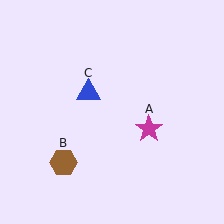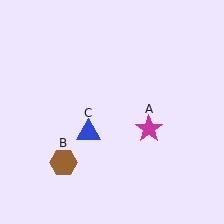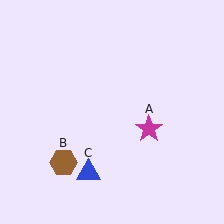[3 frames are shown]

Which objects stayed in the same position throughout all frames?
Magenta star (object A) and brown hexagon (object B) remained stationary.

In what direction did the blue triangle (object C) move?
The blue triangle (object C) moved down.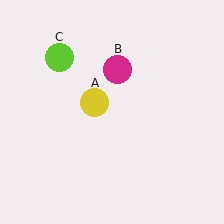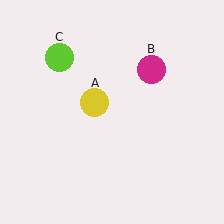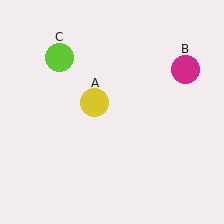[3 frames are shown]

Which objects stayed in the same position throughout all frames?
Yellow circle (object A) and lime circle (object C) remained stationary.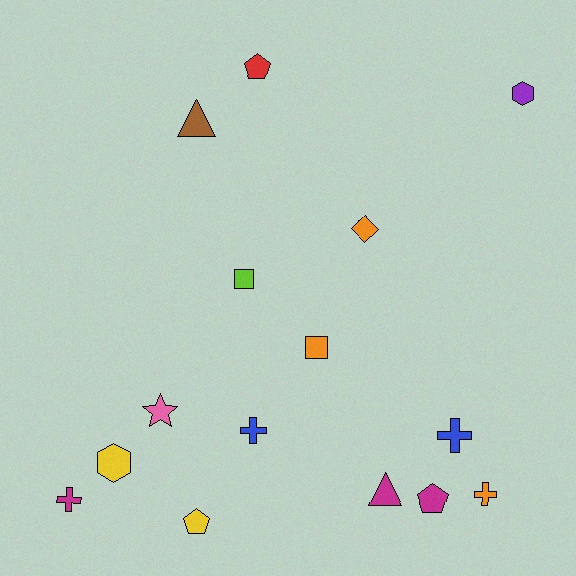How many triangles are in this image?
There are 2 triangles.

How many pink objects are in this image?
There is 1 pink object.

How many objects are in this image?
There are 15 objects.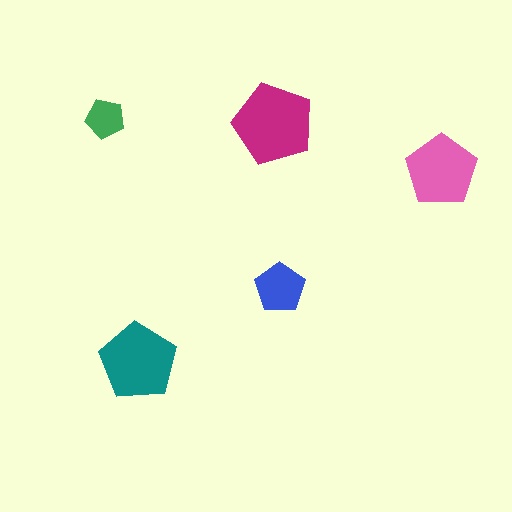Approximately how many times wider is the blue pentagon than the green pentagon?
About 1.5 times wider.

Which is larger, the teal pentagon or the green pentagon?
The teal one.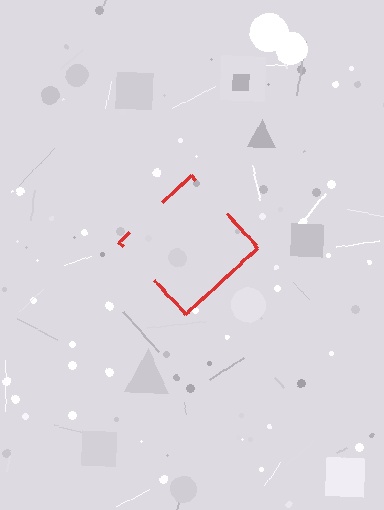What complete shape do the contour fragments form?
The contour fragments form a diamond.